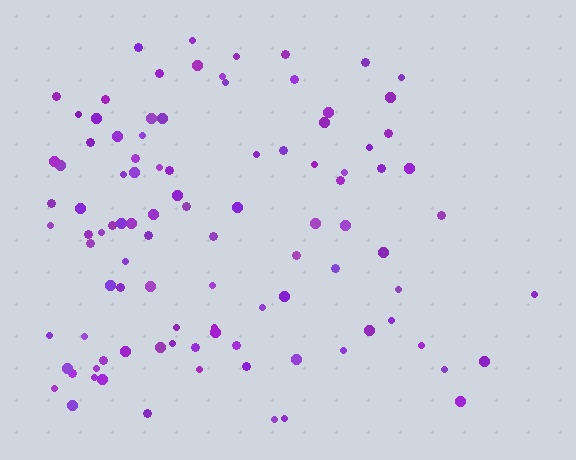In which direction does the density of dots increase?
From right to left, with the left side densest.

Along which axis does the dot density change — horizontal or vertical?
Horizontal.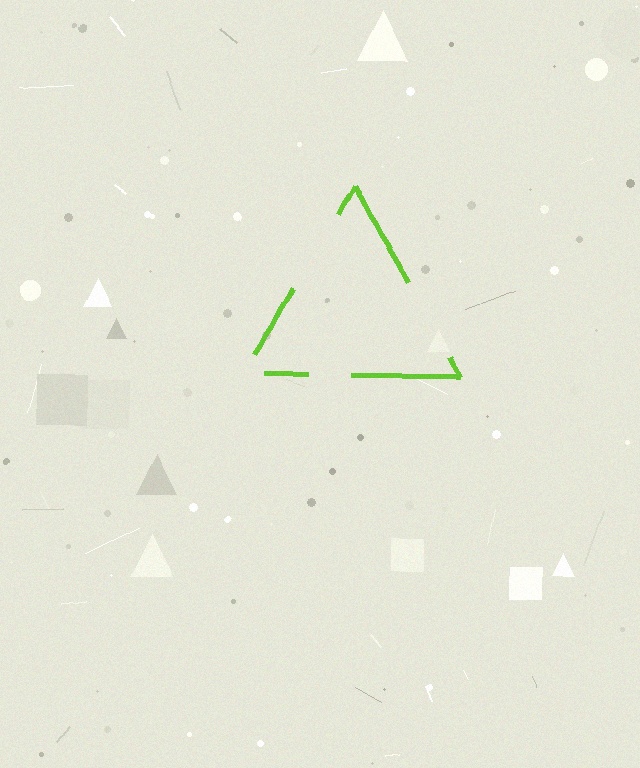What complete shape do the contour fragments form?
The contour fragments form a triangle.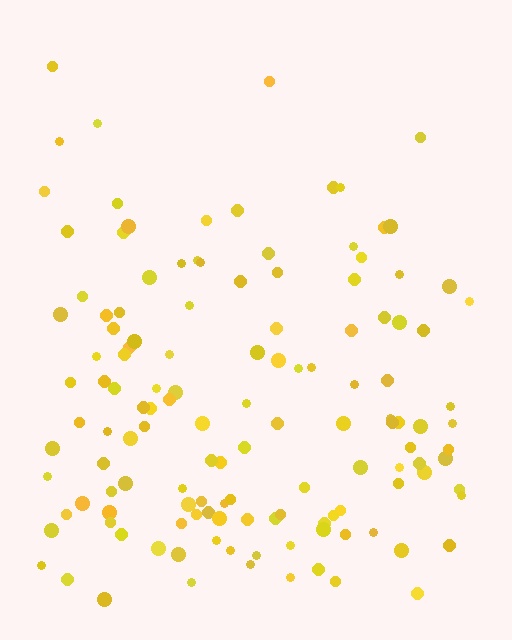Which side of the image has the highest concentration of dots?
The bottom.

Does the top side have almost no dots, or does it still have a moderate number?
Still a moderate number, just noticeably fewer than the bottom.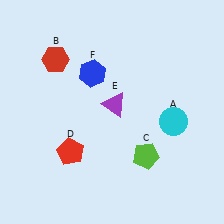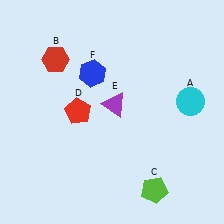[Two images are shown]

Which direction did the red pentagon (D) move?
The red pentagon (D) moved up.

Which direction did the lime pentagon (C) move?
The lime pentagon (C) moved down.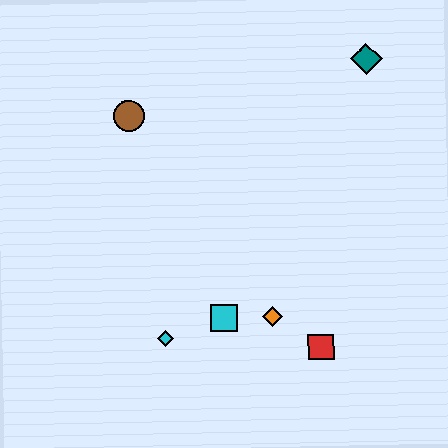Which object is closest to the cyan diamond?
The cyan square is closest to the cyan diamond.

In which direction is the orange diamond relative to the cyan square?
The orange diamond is to the right of the cyan square.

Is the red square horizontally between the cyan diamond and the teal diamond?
Yes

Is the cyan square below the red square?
No